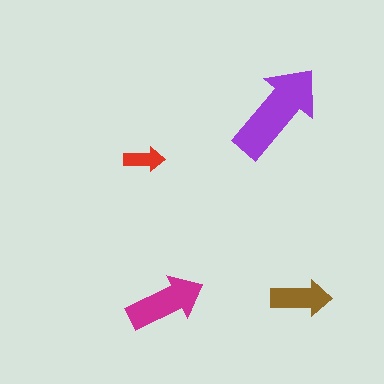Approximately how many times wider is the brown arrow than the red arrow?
About 1.5 times wider.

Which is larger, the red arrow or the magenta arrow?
The magenta one.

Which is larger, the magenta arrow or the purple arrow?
The purple one.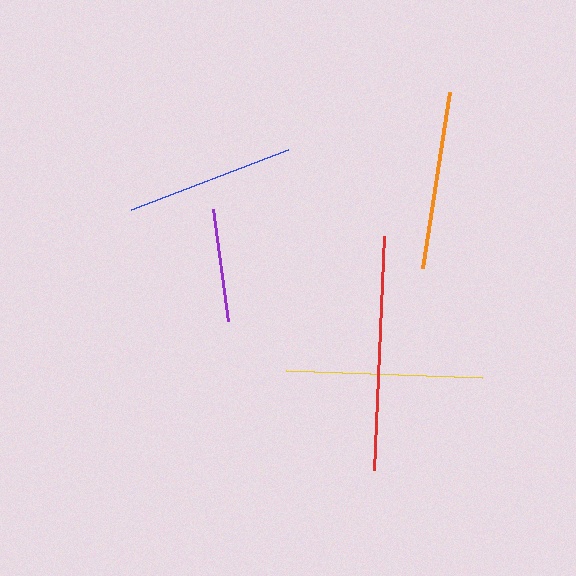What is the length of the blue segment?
The blue segment is approximately 168 pixels long.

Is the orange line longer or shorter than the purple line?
The orange line is longer than the purple line.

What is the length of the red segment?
The red segment is approximately 235 pixels long.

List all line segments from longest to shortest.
From longest to shortest: red, yellow, orange, blue, purple.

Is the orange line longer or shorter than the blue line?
The orange line is longer than the blue line.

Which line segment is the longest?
The red line is the longest at approximately 235 pixels.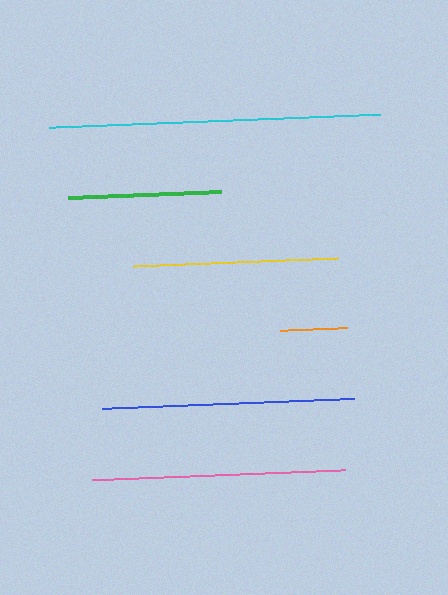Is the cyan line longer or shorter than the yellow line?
The cyan line is longer than the yellow line.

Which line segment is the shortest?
The orange line is the shortest at approximately 67 pixels.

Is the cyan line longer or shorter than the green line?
The cyan line is longer than the green line.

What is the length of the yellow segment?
The yellow segment is approximately 204 pixels long.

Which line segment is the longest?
The cyan line is the longest at approximately 331 pixels.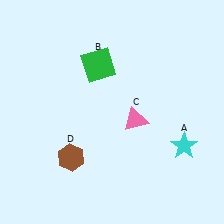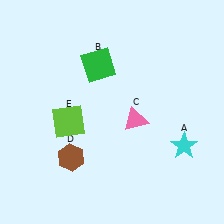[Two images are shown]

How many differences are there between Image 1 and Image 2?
There is 1 difference between the two images.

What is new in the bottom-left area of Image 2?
A lime square (E) was added in the bottom-left area of Image 2.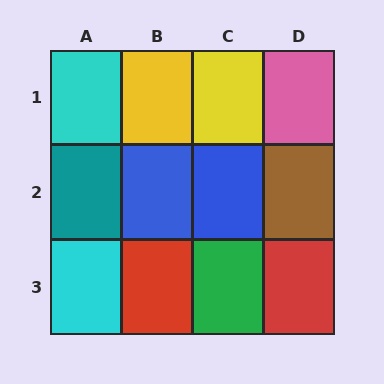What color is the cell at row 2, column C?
Blue.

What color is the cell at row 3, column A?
Cyan.